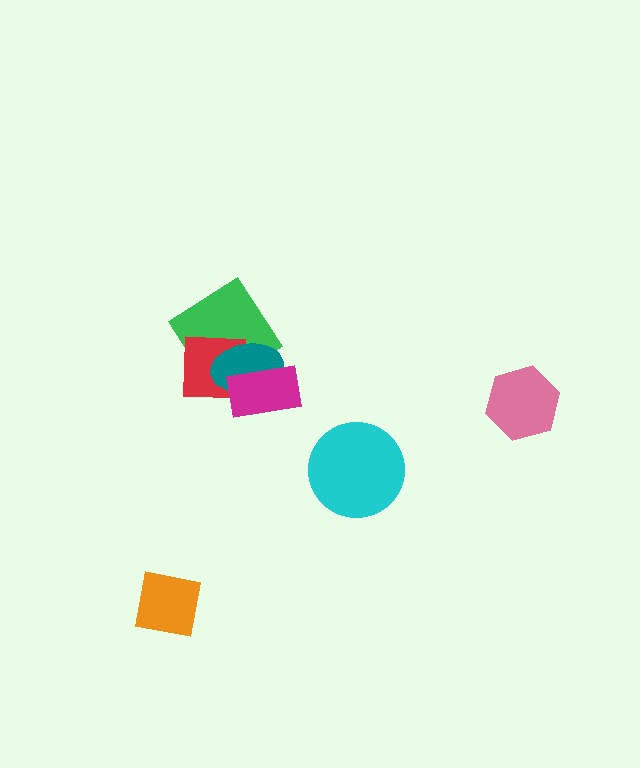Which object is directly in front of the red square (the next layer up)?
The teal ellipse is directly in front of the red square.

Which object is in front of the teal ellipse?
The magenta rectangle is in front of the teal ellipse.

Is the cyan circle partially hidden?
No, no other shape covers it.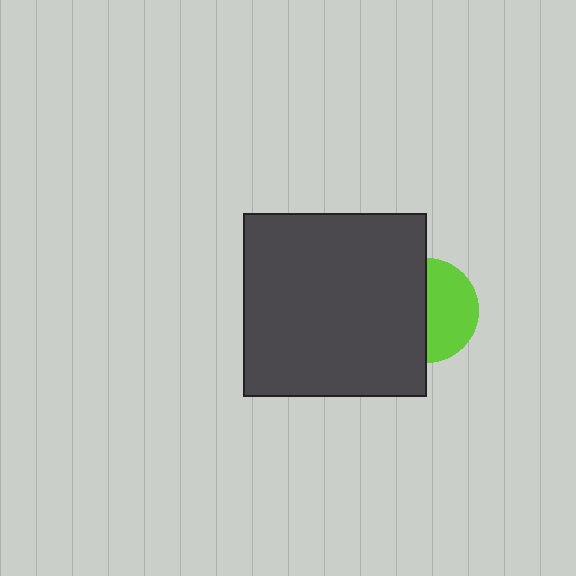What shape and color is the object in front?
The object in front is a dark gray square.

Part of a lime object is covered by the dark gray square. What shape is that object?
It is a circle.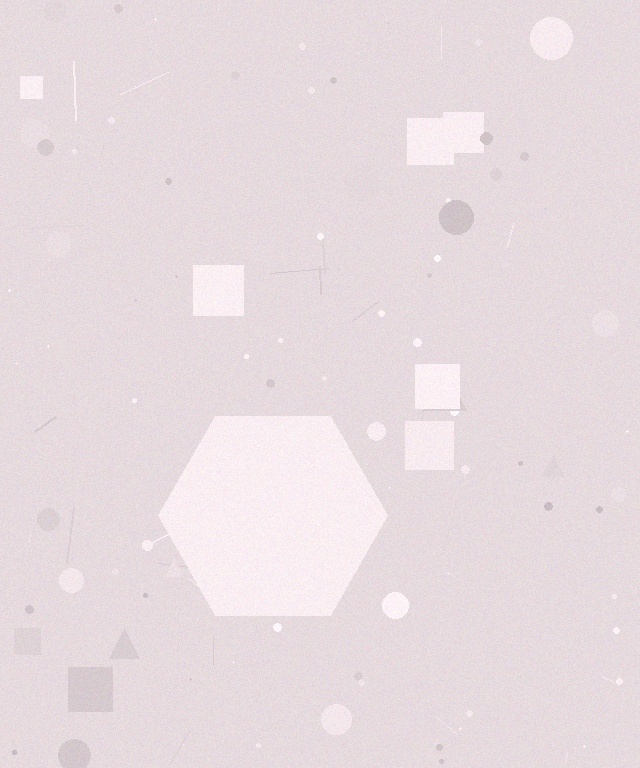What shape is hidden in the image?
A hexagon is hidden in the image.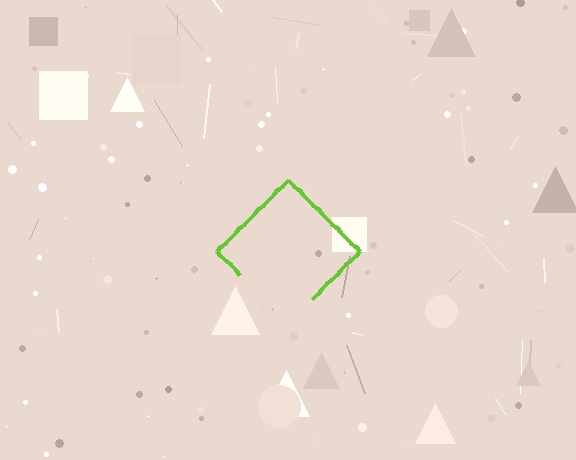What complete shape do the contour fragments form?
The contour fragments form a diamond.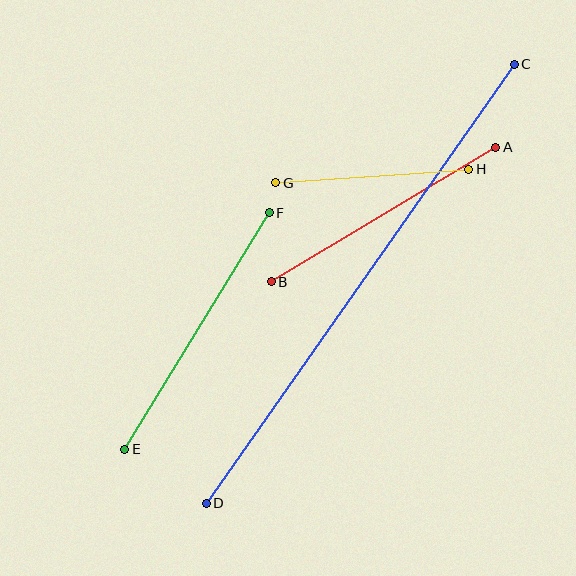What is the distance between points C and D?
The distance is approximately 536 pixels.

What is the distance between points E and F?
The distance is approximately 277 pixels.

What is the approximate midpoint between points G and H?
The midpoint is at approximately (372, 176) pixels.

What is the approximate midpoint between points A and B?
The midpoint is at approximately (383, 214) pixels.